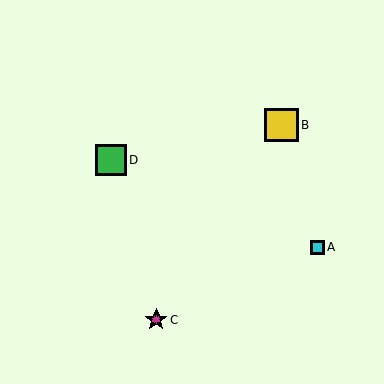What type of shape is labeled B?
Shape B is a yellow square.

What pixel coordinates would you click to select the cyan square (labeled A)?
Click at (318, 247) to select the cyan square A.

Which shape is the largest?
The yellow square (labeled B) is the largest.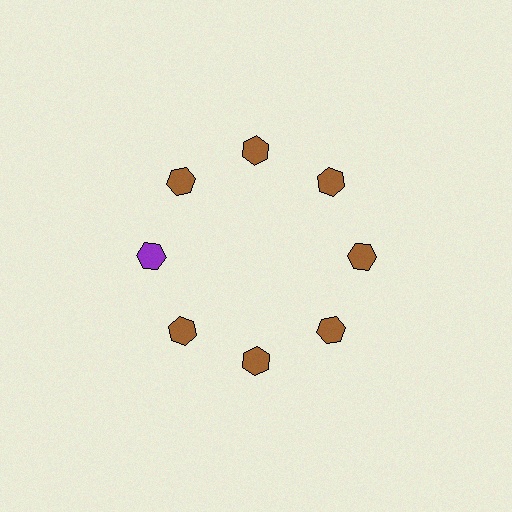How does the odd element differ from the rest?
It has a different color: purple instead of brown.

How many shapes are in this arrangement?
There are 8 shapes arranged in a ring pattern.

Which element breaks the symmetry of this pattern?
The purple hexagon at roughly the 9 o'clock position breaks the symmetry. All other shapes are brown hexagons.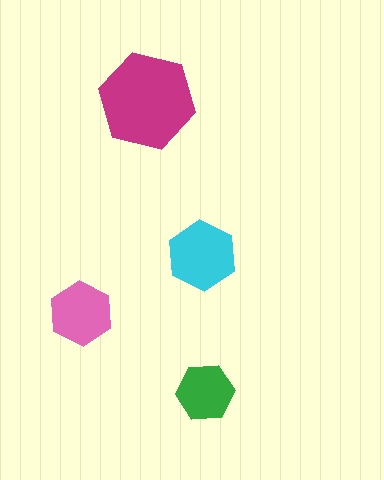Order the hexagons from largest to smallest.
the magenta one, the cyan one, the pink one, the green one.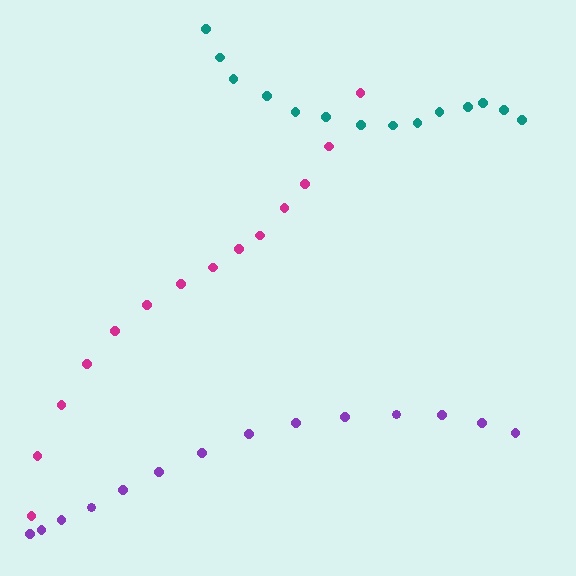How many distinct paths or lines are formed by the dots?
There are 3 distinct paths.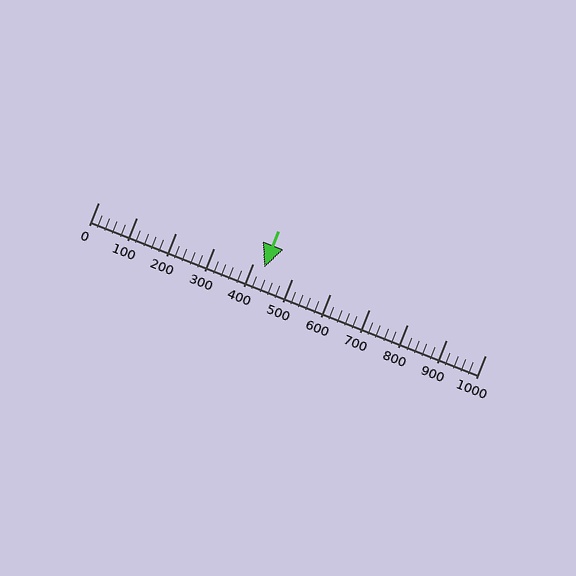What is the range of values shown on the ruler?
The ruler shows values from 0 to 1000.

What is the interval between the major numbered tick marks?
The major tick marks are spaced 100 units apart.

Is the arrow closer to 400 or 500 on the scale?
The arrow is closer to 400.